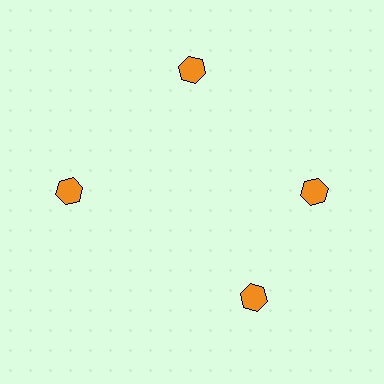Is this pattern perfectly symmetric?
No. The 4 orange hexagons are arranged in a ring, but one element near the 6 o'clock position is rotated out of alignment along the ring, breaking the 4-fold rotational symmetry.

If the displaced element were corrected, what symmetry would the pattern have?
It would have 4-fold rotational symmetry — the pattern would map onto itself every 90 degrees.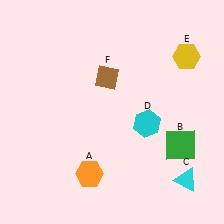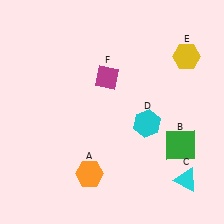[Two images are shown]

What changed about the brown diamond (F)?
In Image 1, F is brown. In Image 2, it changed to magenta.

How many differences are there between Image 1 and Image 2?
There is 1 difference between the two images.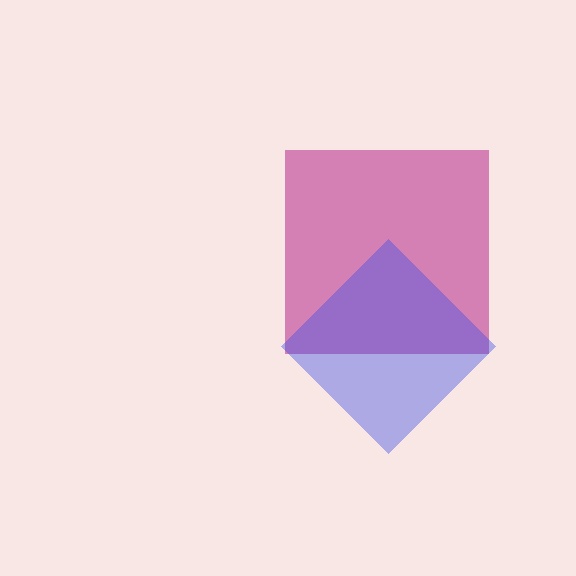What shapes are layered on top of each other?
The layered shapes are: a magenta square, a blue diamond.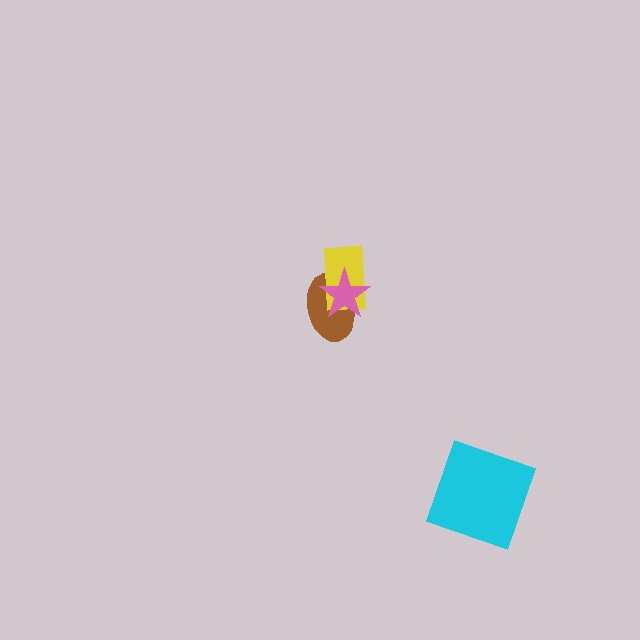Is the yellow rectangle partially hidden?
Yes, it is partially covered by another shape.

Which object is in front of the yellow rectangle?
The pink star is in front of the yellow rectangle.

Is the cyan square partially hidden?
No, no other shape covers it.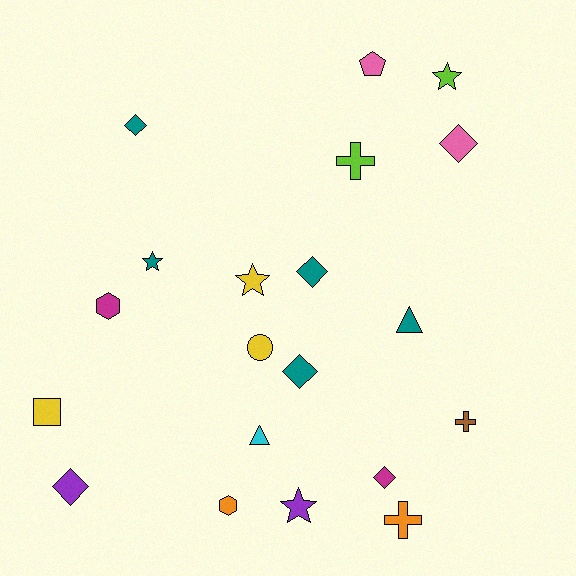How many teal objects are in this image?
There are 5 teal objects.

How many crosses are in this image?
There are 3 crosses.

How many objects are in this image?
There are 20 objects.